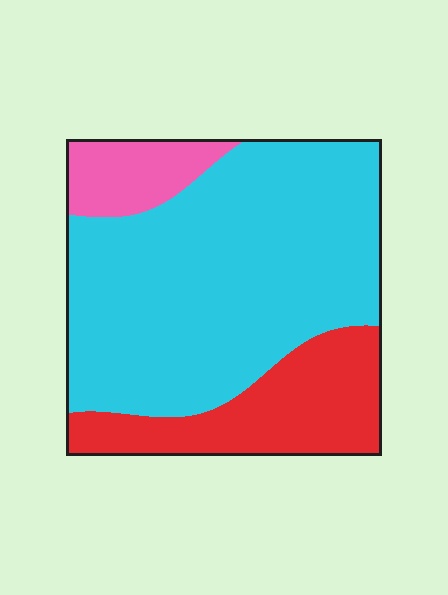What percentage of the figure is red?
Red covers about 25% of the figure.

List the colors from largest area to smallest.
From largest to smallest: cyan, red, pink.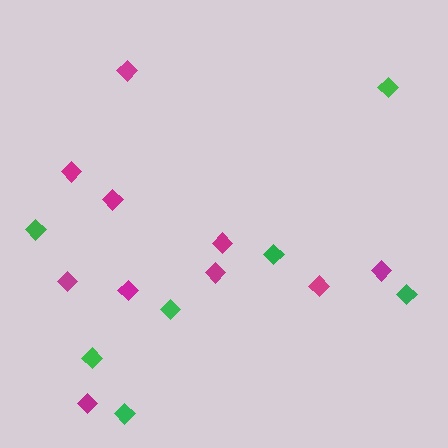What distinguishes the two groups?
There are 2 groups: one group of magenta diamonds (10) and one group of green diamonds (7).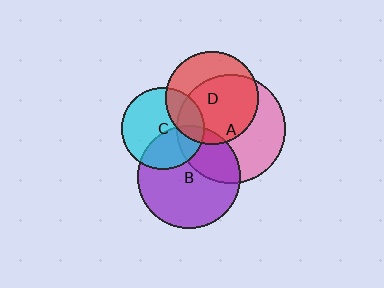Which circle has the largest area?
Circle A (pink).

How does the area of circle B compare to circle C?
Approximately 1.6 times.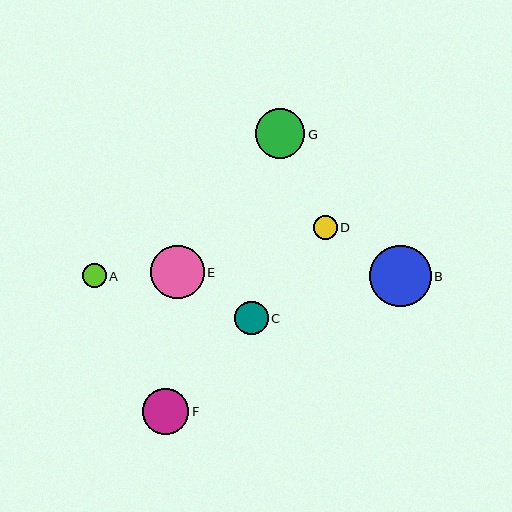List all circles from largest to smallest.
From largest to smallest: B, E, G, F, C, A, D.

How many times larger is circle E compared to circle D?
Circle E is approximately 2.2 times the size of circle D.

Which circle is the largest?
Circle B is the largest with a size of approximately 61 pixels.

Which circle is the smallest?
Circle D is the smallest with a size of approximately 24 pixels.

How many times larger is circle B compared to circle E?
Circle B is approximately 1.1 times the size of circle E.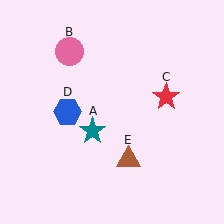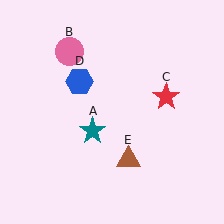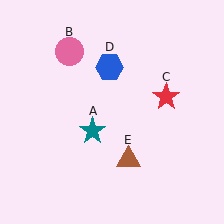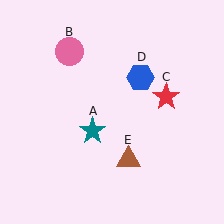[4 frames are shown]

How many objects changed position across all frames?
1 object changed position: blue hexagon (object D).